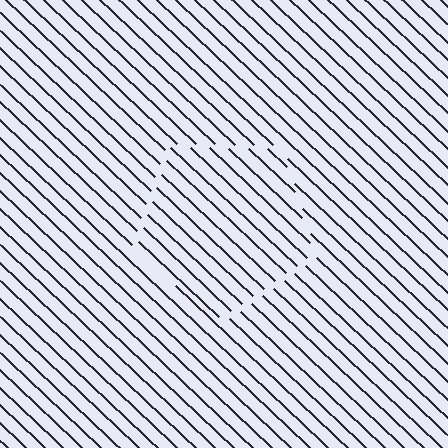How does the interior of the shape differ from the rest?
The interior of the shape contains the same grating, shifted by half a period — the contour is defined by the phase discontinuity where line-ends from the inner and outer gratings abut.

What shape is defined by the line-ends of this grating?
An illusory pentagon. The interior of the shape contains the same grating, shifted by half a period — the contour is defined by the phase discontinuity where line-ends from the inner and outer gratings abut.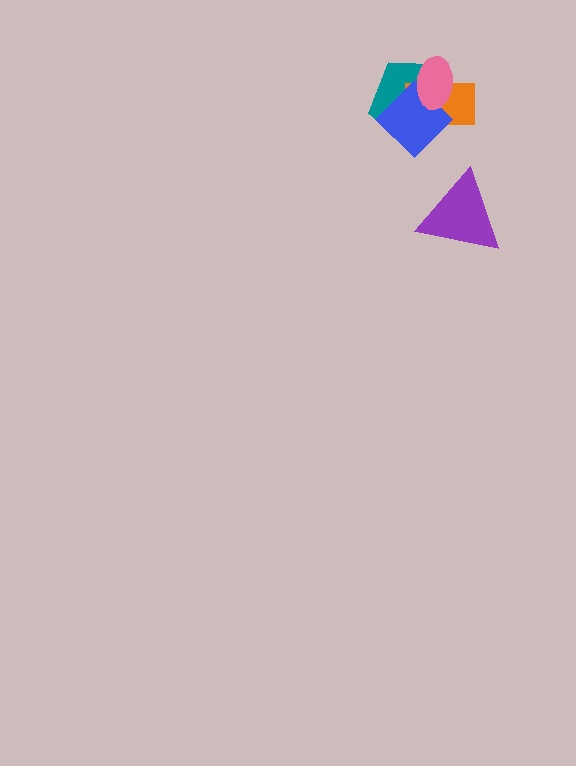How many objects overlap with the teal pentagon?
3 objects overlap with the teal pentagon.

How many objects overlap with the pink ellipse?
3 objects overlap with the pink ellipse.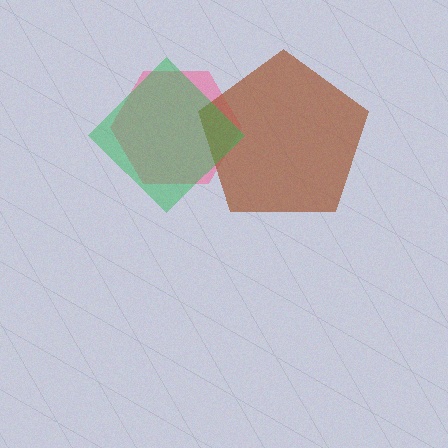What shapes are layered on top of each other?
The layered shapes are: a pink hexagon, a brown pentagon, a green diamond.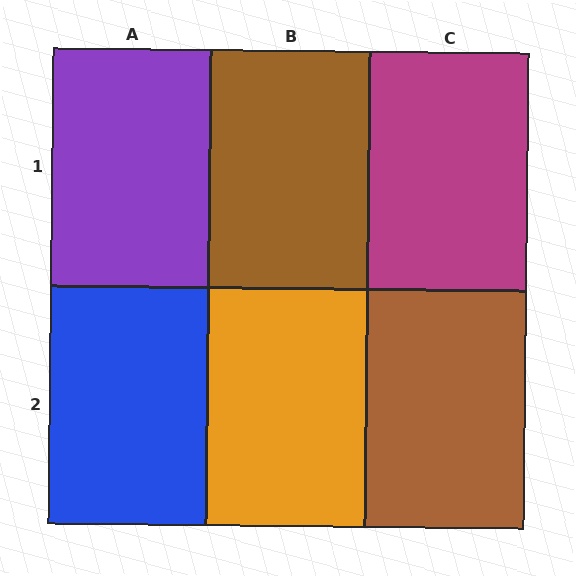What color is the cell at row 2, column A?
Blue.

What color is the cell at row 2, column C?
Brown.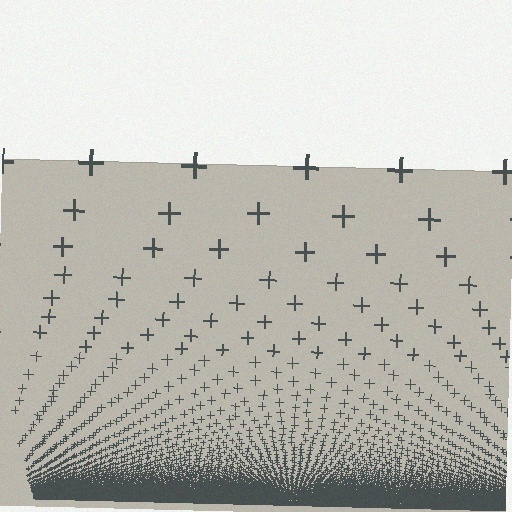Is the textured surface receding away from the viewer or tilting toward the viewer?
The surface appears to tilt toward the viewer. Texture elements get larger and sparser toward the top.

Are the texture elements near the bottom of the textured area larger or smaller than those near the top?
Smaller. The gradient is inverted — elements near the bottom are smaller and denser.